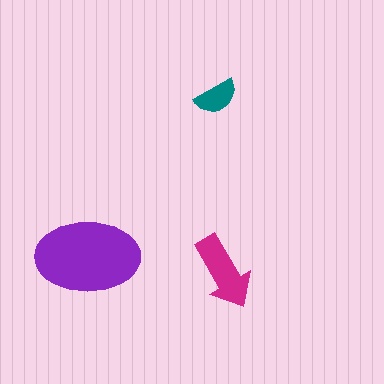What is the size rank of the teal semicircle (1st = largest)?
3rd.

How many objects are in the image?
There are 3 objects in the image.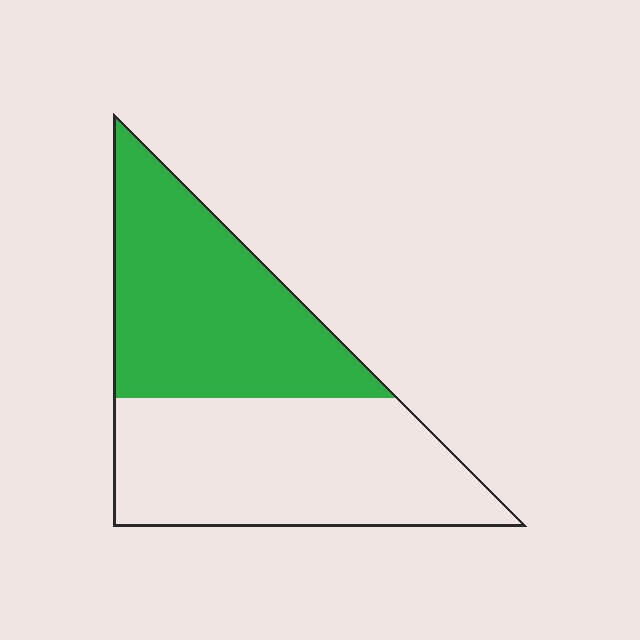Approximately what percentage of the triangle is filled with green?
Approximately 45%.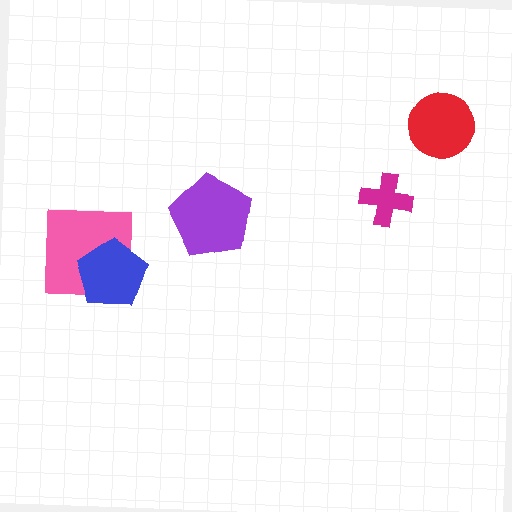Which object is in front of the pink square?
The blue pentagon is in front of the pink square.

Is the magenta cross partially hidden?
No, no other shape covers it.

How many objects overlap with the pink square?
1 object overlaps with the pink square.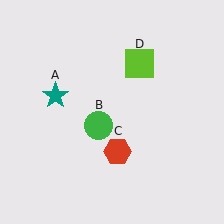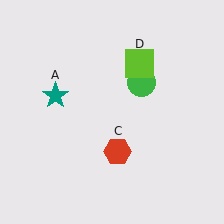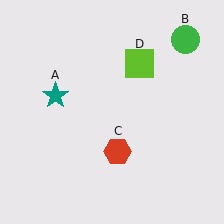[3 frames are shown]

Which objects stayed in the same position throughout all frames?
Teal star (object A) and red hexagon (object C) and lime square (object D) remained stationary.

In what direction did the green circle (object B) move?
The green circle (object B) moved up and to the right.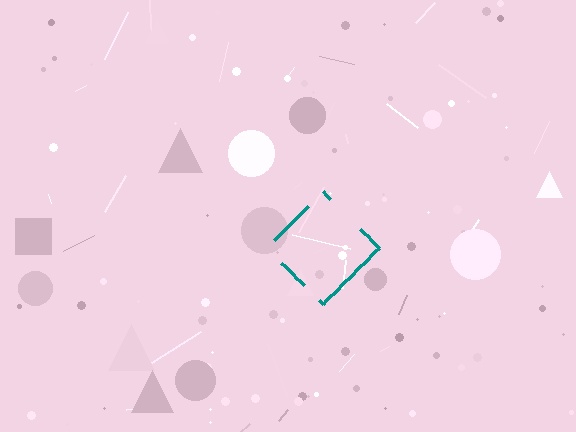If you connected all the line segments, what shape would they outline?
They would outline a diamond.